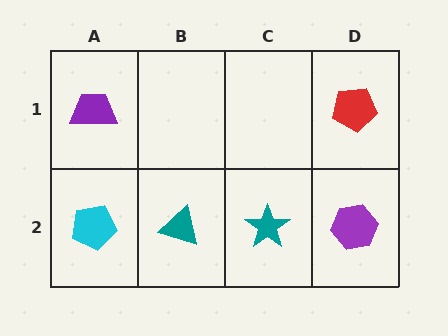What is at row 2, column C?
A teal star.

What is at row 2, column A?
A cyan pentagon.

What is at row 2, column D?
A purple hexagon.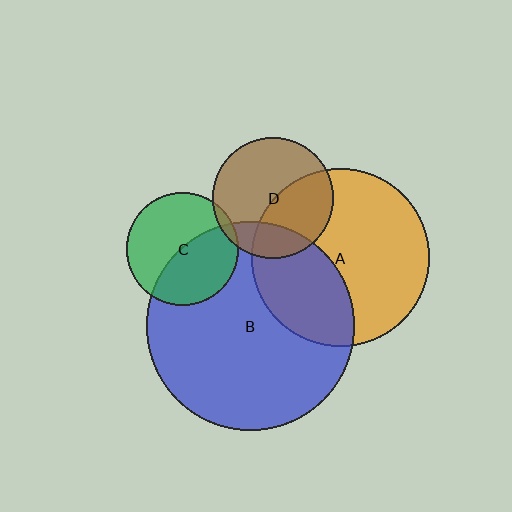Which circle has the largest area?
Circle B (blue).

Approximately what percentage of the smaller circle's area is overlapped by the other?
Approximately 45%.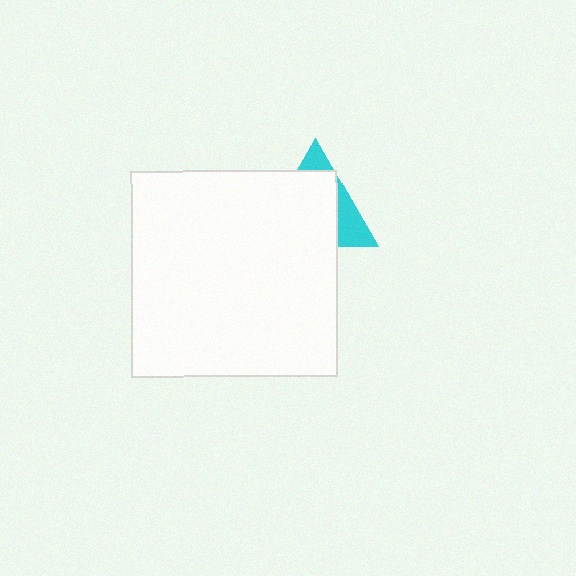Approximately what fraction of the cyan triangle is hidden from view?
Roughly 69% of the cyan triangle is hidden behind the white square.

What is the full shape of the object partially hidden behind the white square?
The partially hidden object is a cyan triangle.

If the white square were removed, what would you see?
You would see the complete cyan triangle.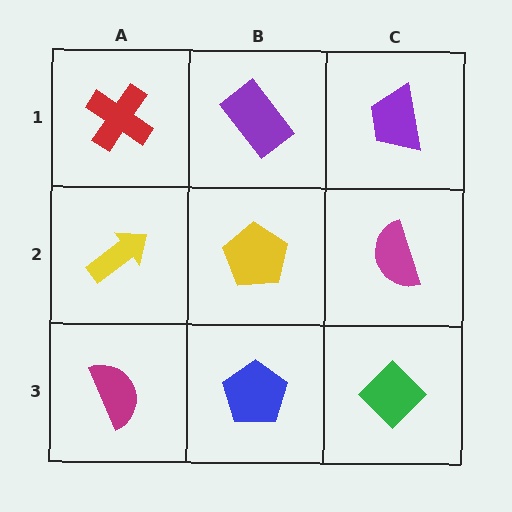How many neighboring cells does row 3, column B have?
3.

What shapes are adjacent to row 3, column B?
A yellow pentagon (row 2, column B), a magenta semicircle (row 3, column A), a green diamond (row 3, column C).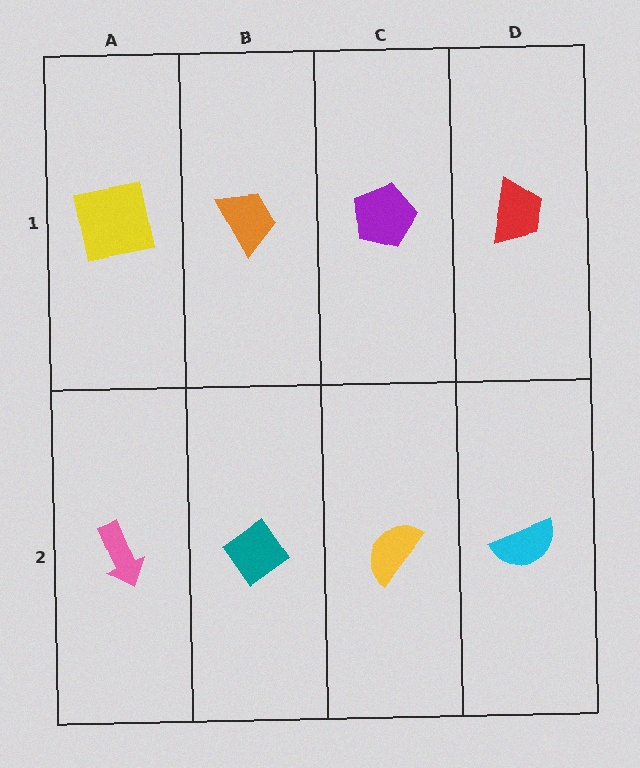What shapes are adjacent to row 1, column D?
A cyan semicircle (row 2, column D), a purple pentagon (row 1, column C).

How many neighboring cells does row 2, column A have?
2.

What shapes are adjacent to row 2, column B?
An orange trapezoid (row 1, column B), a pink arrow (row 2, column A), a yellow semicircle (row 2, column C).